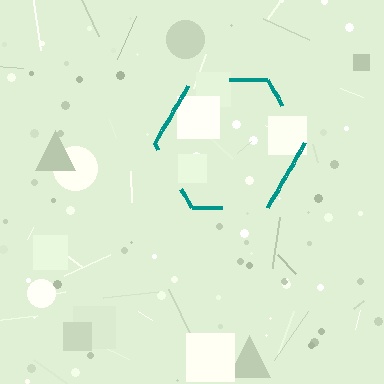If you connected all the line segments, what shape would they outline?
They would outline a hexagon.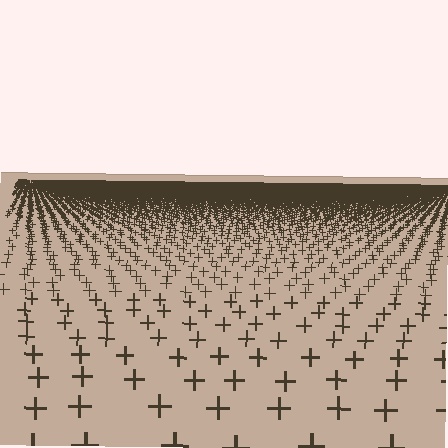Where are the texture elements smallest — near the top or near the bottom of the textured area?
Near the top.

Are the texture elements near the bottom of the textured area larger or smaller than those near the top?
Larger. Near the bottom, elements are closer to the viewer and appear at a bigger on-screen size.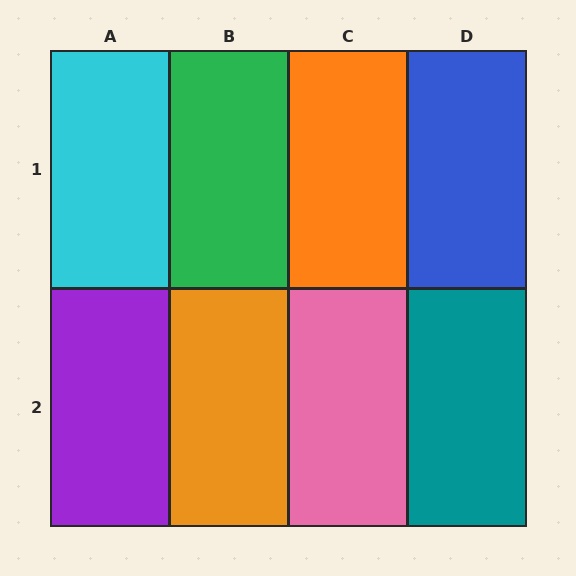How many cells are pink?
1 cell is pink.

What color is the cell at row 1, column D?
Blue.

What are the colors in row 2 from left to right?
Purple, orange, pink, teal.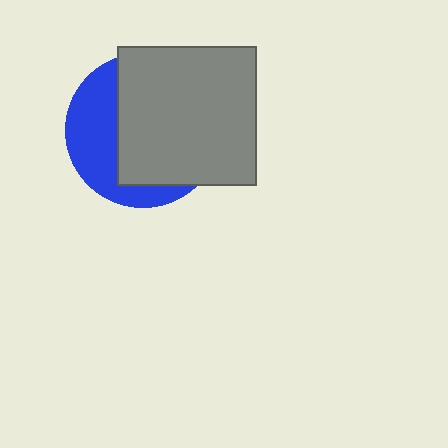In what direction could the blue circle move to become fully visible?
The blue circle could move left. That would shift it out from behind the gray square entirely.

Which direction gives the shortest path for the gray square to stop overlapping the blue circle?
Moving right gives the shortest separation.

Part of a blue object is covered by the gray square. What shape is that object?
It is a circle.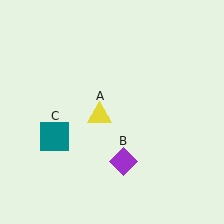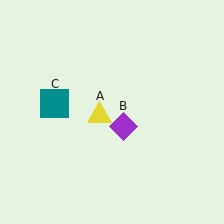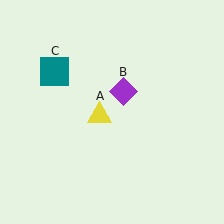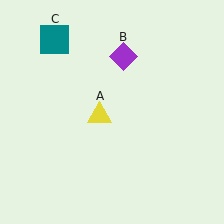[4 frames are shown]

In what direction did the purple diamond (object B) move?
The purple diamond (object B) moved up.